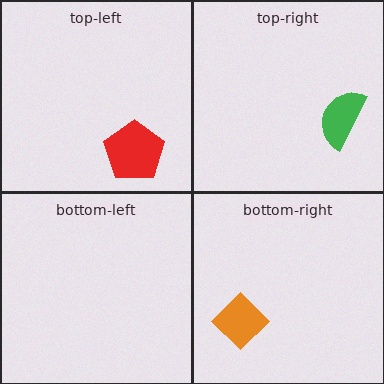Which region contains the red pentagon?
The top-left region.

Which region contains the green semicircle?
The top-right region.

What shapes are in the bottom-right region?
The orange diamond.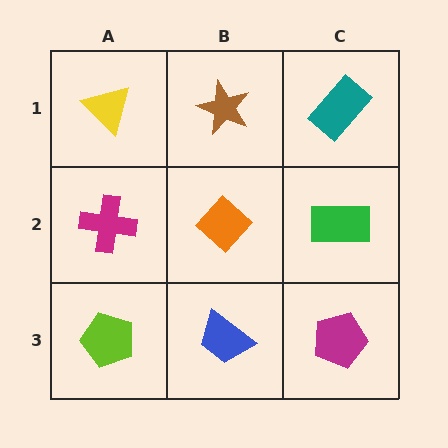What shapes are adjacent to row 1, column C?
A green rectangle (row 2, column C), a brown star (row 1, column B).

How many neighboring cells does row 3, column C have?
2.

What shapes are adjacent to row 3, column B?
An orange diamond (row 2, column B), a lime pentagon (row 3, column A), a magenta pentagon (row 3, column C).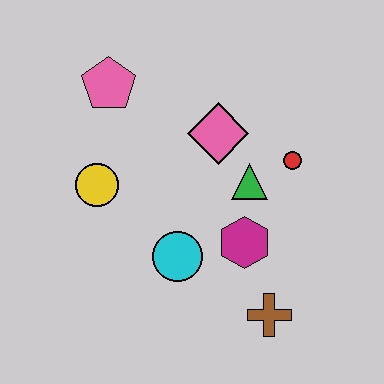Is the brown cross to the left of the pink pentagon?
No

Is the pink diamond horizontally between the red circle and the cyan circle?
Yes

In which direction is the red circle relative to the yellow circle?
The red circle is to the right of the yellow circle.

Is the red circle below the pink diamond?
Yes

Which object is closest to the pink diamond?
The green triangle is closest to the pink diamond.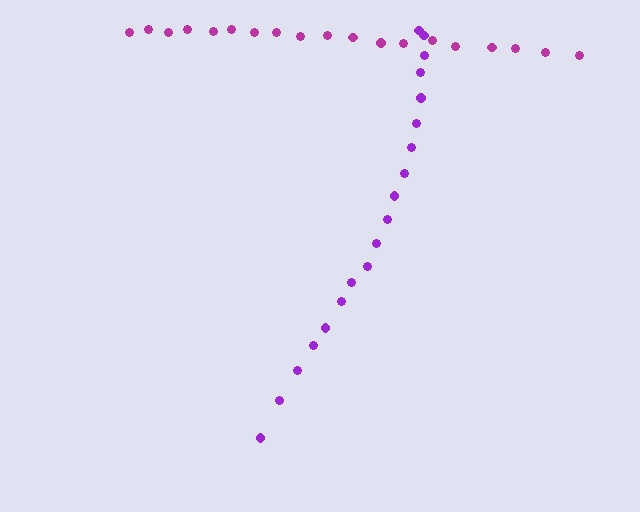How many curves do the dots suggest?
There are 2 distinct paths.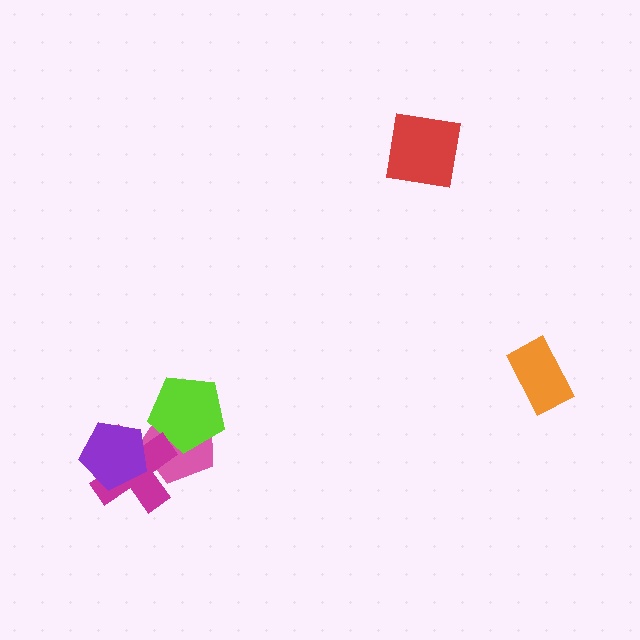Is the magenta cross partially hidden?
Yes, it is partially covered by another shape.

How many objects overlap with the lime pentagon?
1 object overlaps with the lime pentagon.